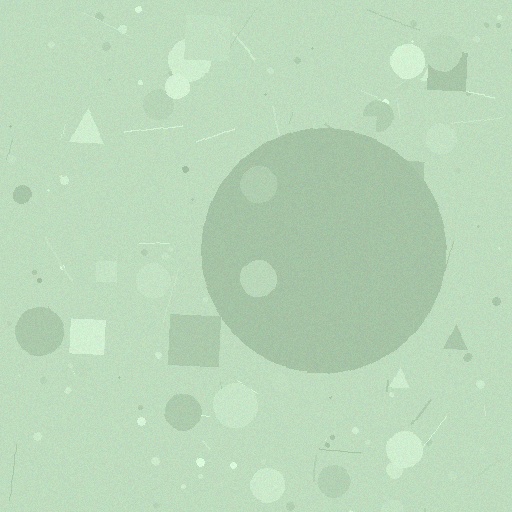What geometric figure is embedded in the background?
A circle is embedded in the background.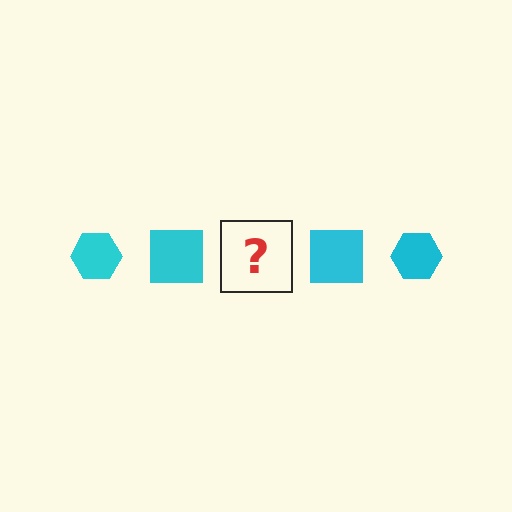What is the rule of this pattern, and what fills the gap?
The rule is that the pattern cycles through hexagon, square shapes in cyan. The gap should be filled with a cyan hexagon.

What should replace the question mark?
The question mark should be replaced with a cyan hexagon.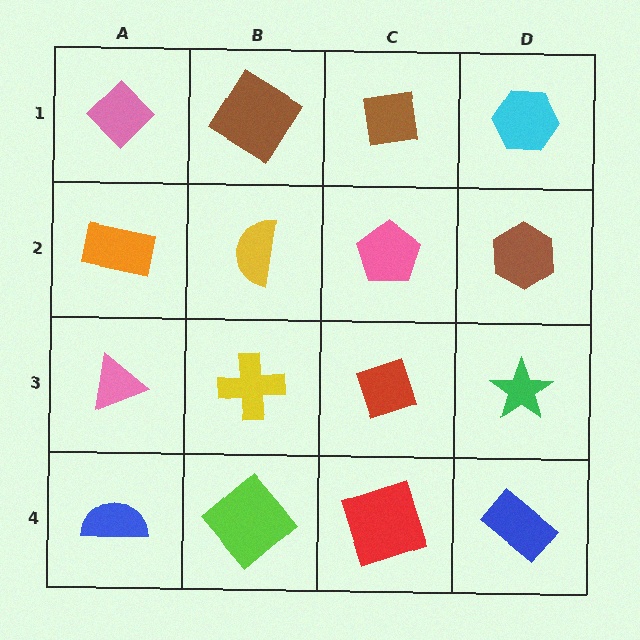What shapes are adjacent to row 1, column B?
A yellow semicircle (row 2, column B), a pink diamond (row 1, column A), a brown square (row 1, column C).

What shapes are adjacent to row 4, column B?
A yellow cross (row 3, column B), a blue semicircle (row 4, column A), a red square (row 4, column C).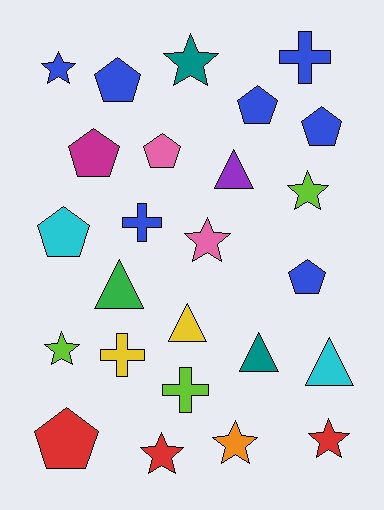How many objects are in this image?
There are 25 objects.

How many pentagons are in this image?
There are 8 pentagons.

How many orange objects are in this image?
There is 1 orange object.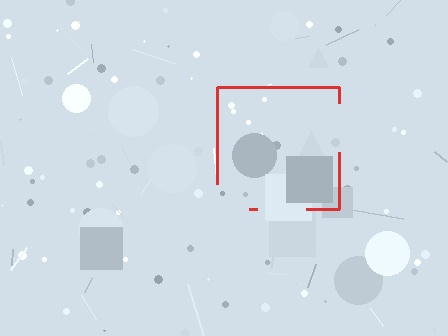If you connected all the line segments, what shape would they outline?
They would outline a square.